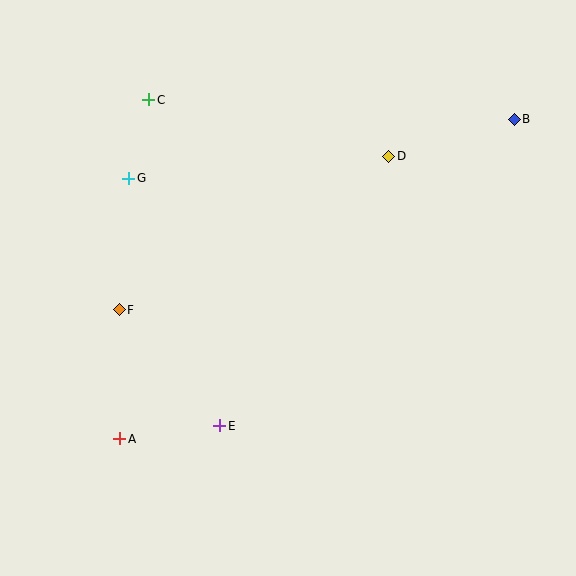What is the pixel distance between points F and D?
The distance between F and D is 310 pixels.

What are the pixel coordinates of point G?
Point G is at (129, 178).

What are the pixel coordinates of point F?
Point F is at (119, 310).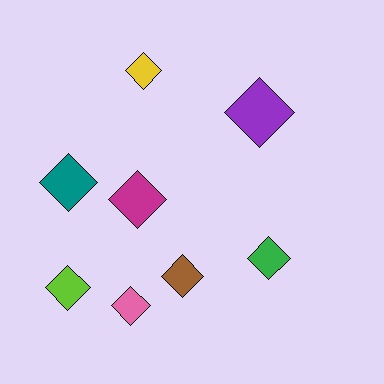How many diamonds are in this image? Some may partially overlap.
There are 8 diamonds.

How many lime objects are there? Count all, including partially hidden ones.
There is 1 lime object.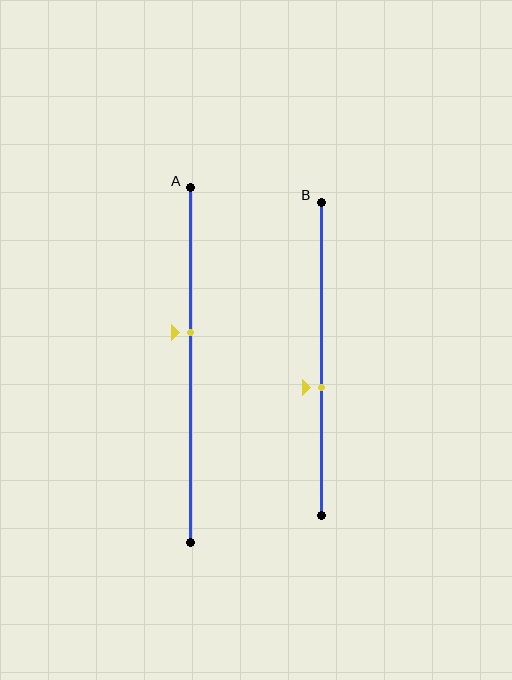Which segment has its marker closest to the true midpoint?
Segment B has its marker closest to the true midpoint.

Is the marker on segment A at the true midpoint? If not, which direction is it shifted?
No, the marker on segment A is shifted upward by about 9% of the segment length.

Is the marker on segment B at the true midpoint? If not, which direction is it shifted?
No, the marker on segment B is shifted downward by about 9% of the segment length.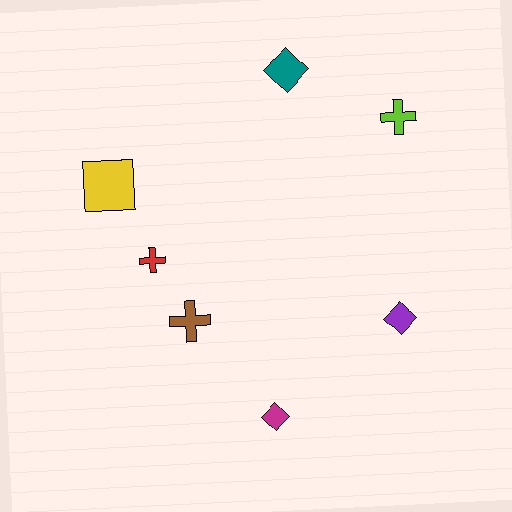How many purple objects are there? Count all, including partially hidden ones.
There is 1 purple object.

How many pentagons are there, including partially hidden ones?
There are no pentagons.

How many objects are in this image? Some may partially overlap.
There are 7 objects.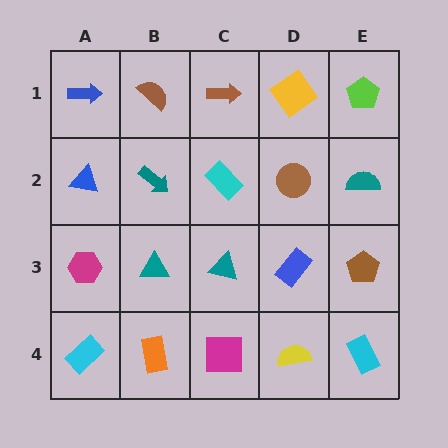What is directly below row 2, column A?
A magenta hexagon.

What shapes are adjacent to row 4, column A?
A magenta hexagon (row 3, column A), an orange rectangle (row 4, column B).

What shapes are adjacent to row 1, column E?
A teal semicircle (row 2, column E), a yellow diamond (row 1, column D).